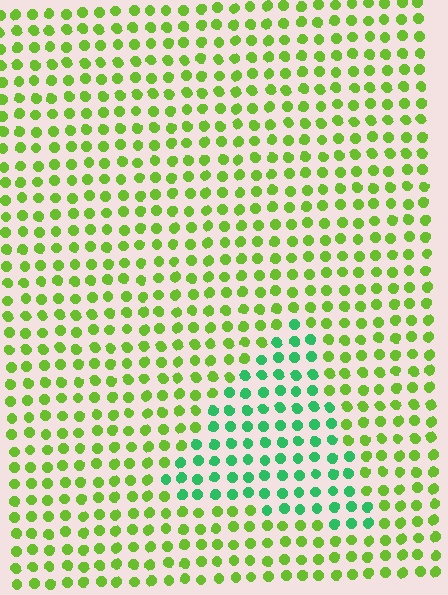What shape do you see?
I see a triangle.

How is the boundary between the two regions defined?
The boundary is defined purely by a slight shift in hue (about 47 degrees). Spacing, size, and orientation are identical on both sides.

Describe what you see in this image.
The image is filled with small lime elements in a uniform arrangement. A triangle-shaped region is visible where the elements are tinted to a slightly different hue, forming a subtle color boundary.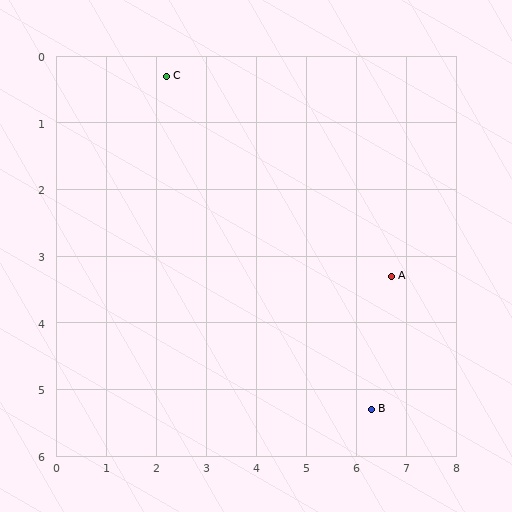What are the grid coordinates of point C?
Point C is at approximately (2.2, 0.3).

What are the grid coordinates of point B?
Point B is at approximately (6.3, 5.3).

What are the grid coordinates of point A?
Point A is at approximately (6.7, 3.3).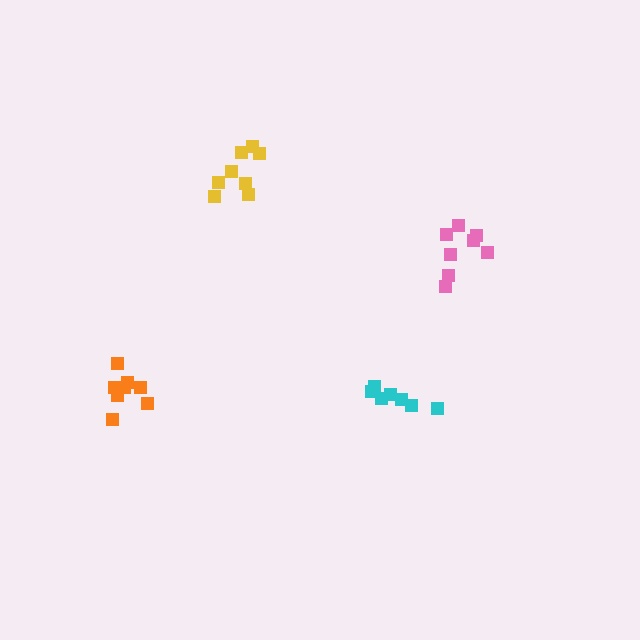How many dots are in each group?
Group 1: 7 dots, Group 2: 8 dots, Group 3: 8 dots, Group 4: 8 dots (31 total).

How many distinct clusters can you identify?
There are 4 distinct clusters.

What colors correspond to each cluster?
The clusters are colored: cyan, yellow, orange, pink.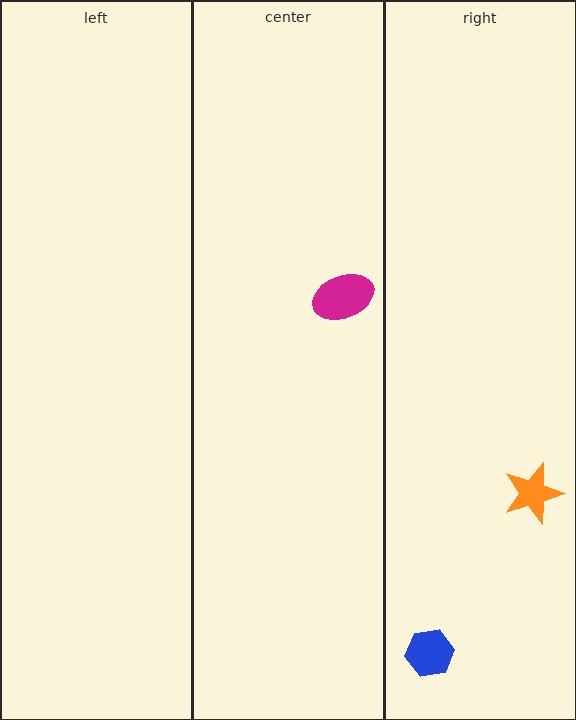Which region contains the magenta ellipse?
The center region.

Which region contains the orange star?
The right region.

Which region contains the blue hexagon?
The right region.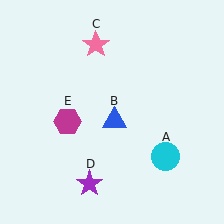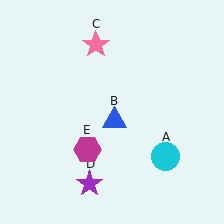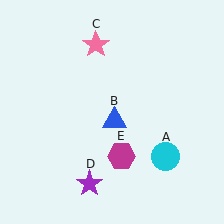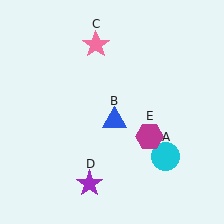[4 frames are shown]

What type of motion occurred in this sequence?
The magenta hexagon (object E) rotated counterclockwise around the center of the scene.